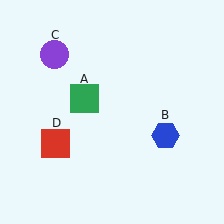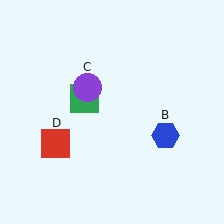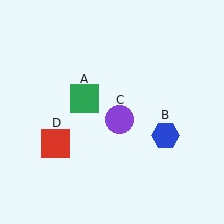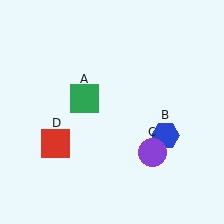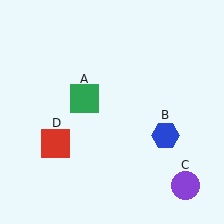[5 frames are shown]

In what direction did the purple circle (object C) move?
The purple circle (object C) moved down and to the right.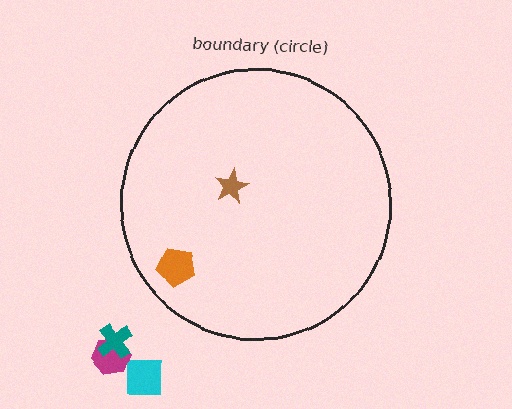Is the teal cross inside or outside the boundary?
Outside.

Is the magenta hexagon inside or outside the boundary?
Outside.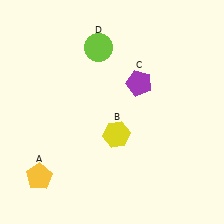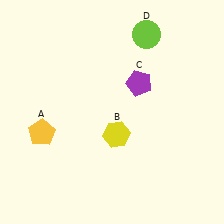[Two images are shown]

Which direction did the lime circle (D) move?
The lime circle (D) moved right.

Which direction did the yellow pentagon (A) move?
The yellow pentagon (A) moved up.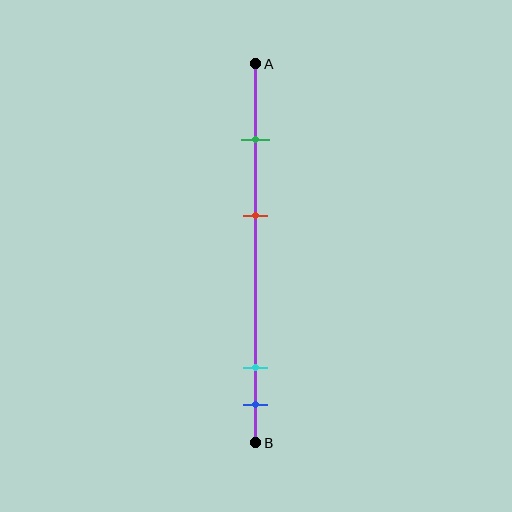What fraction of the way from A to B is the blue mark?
The blue mark is approximately 90% (0.9) of the way from A to B.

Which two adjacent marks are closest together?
The cyan and blue marks are the closest adjacent pair.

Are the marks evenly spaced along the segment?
No, the marks are not evenly spaced.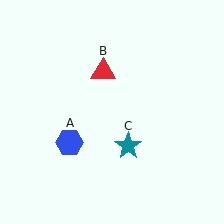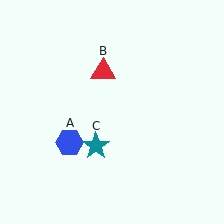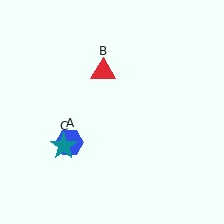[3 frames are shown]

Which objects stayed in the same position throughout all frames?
Blue hexagon (object A) and red triangle (object B) remained stationary.